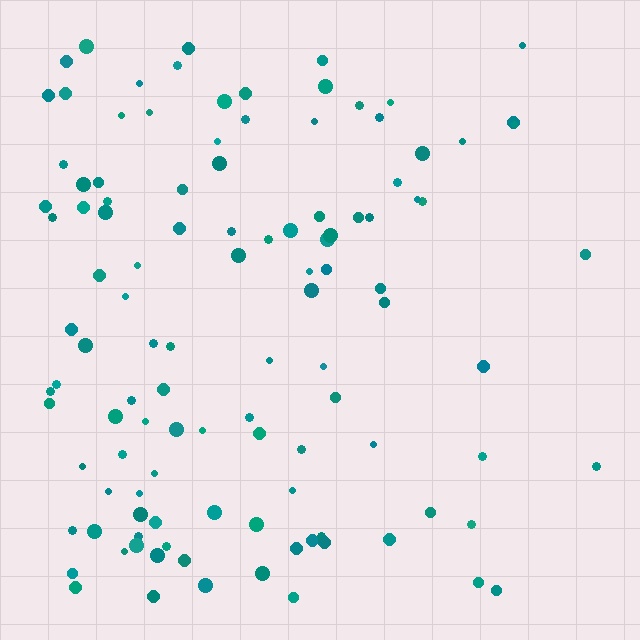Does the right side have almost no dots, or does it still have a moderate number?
Still a moderate number, just noticeably fewer than the left.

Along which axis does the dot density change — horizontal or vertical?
Horizontal.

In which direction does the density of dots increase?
From right to left, with the left side densest.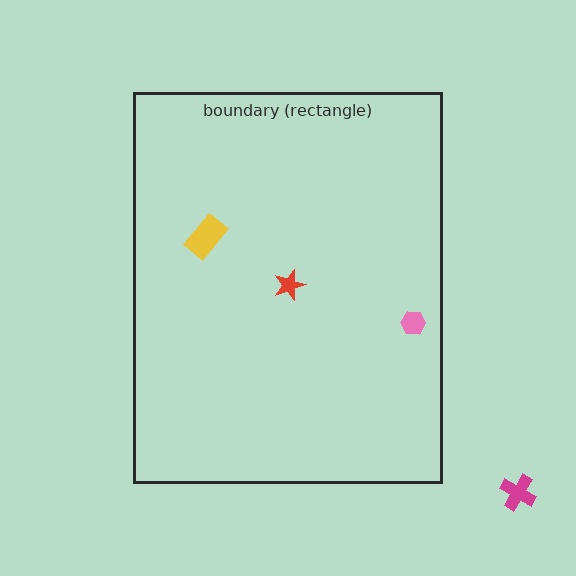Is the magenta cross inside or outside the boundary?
Outside.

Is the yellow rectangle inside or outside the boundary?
Inside.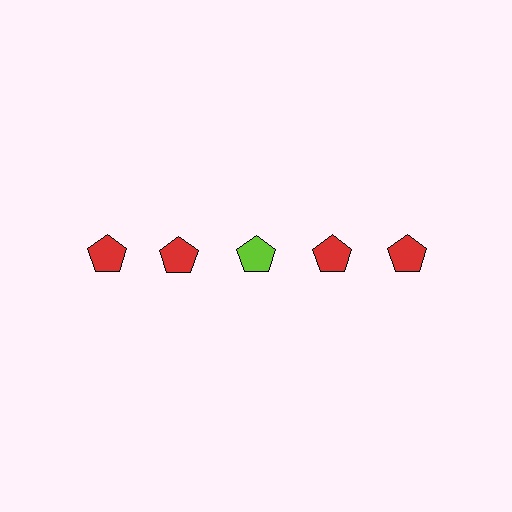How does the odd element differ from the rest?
It has a different color: lime instead of red.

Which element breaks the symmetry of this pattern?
The lime pentagon in the top row, center column breaks the symmetry. All other shapes are red pentagons.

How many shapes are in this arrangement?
There are 5 shapes arranged in a grid pattern.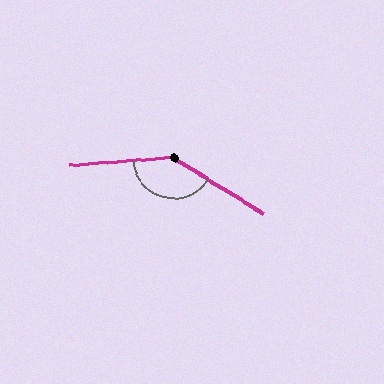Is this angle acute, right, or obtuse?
It is obtuse.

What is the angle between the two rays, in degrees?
Approximately 143 degrees.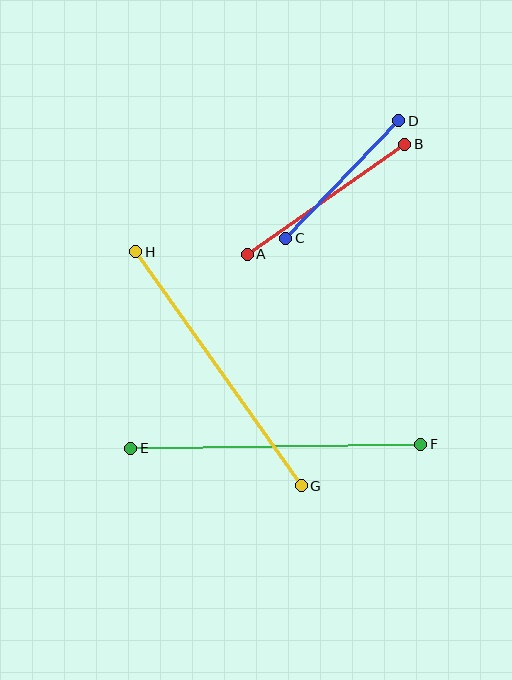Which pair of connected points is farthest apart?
Points E and F are farthest apart.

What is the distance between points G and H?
The distance is approximately 286 pixels.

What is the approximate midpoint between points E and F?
The midpoint is at approximately (276, 446) pixels.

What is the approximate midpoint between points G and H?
The midpoint is at approximately (219, 369) pixels.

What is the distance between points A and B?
The distance is approximately 192 pixels.